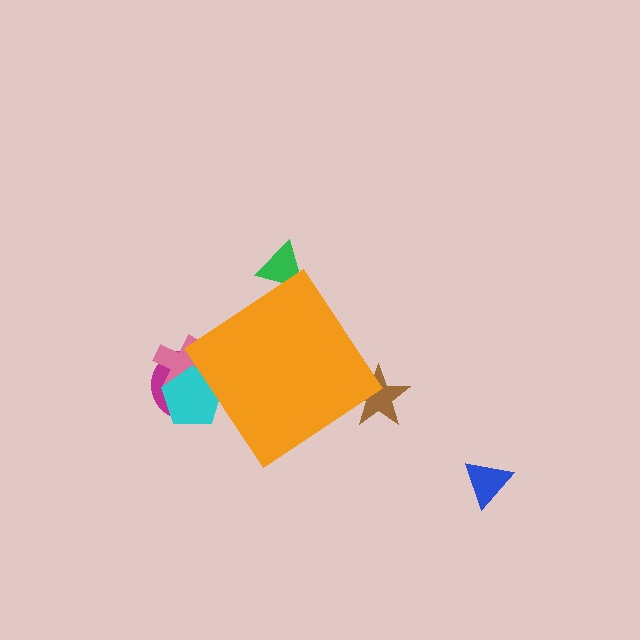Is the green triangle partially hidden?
Yes, the green triangle is partially hidden behind the orange diamond.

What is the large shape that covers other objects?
An orange diamond.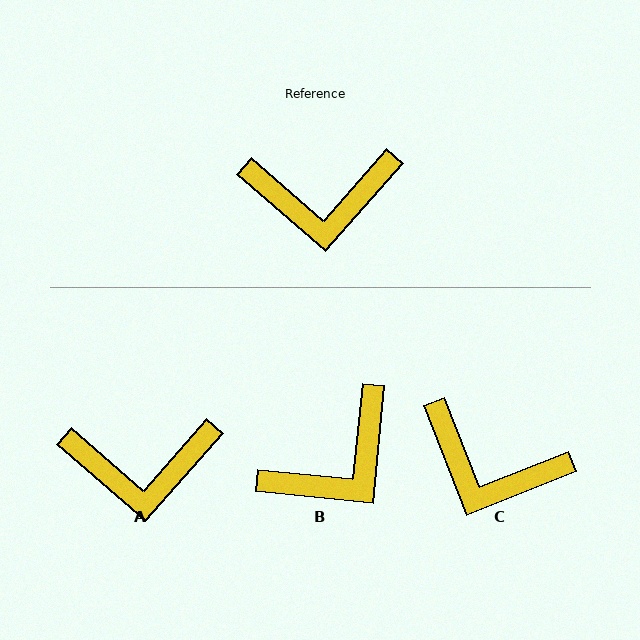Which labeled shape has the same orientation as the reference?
A.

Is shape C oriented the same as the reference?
No, it is off by about 27 degrees.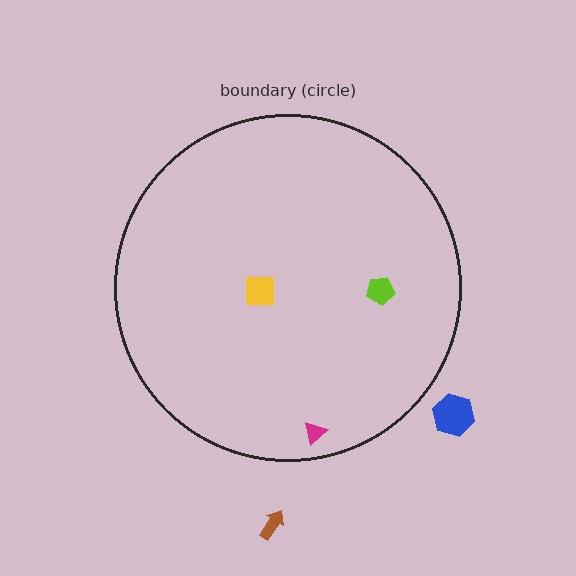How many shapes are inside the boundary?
3 inside, 2 outside.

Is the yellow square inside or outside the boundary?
Inside.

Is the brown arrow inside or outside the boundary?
Outside.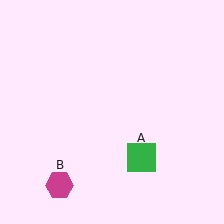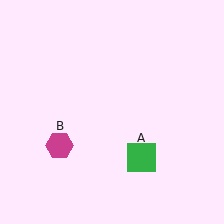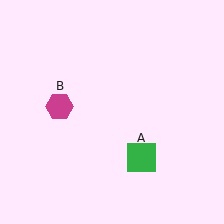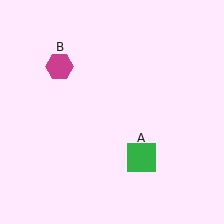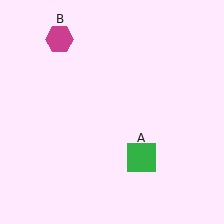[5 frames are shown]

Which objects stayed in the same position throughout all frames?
Green square (object A) remained stationary.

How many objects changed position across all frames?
1 object changed position: magenta hexagon (object B).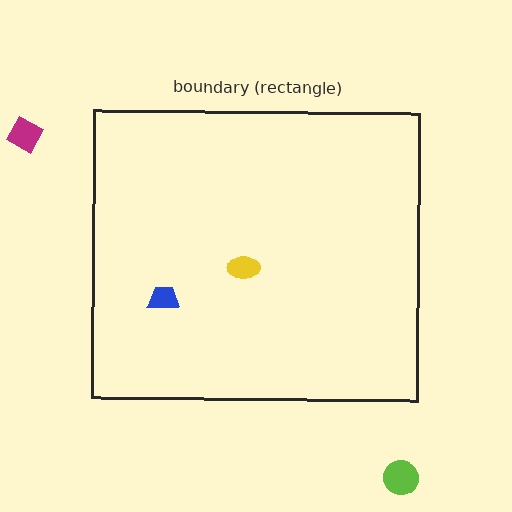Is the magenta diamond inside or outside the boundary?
Outside.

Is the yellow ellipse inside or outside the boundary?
Inside.